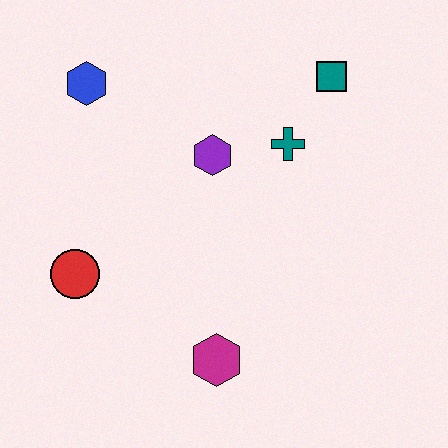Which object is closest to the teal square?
The teal cross is closest to the teal square.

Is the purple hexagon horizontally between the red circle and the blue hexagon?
No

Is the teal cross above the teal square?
No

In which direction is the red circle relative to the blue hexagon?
The red circle is below the blue hexagon.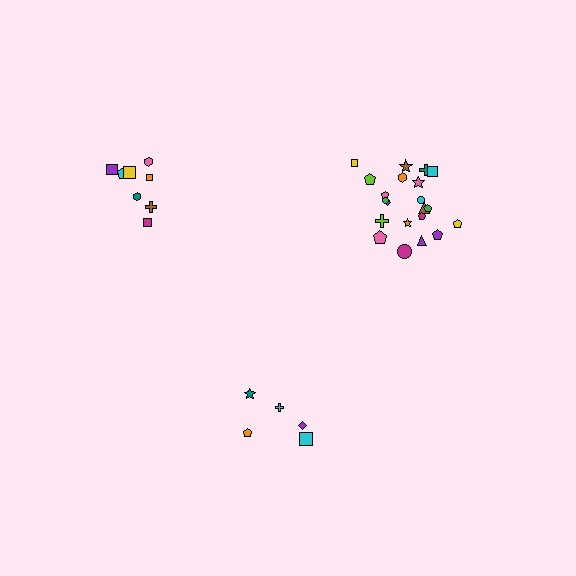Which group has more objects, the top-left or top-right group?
The top-right group.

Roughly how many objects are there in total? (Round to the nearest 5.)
Roughly 35 objects in total.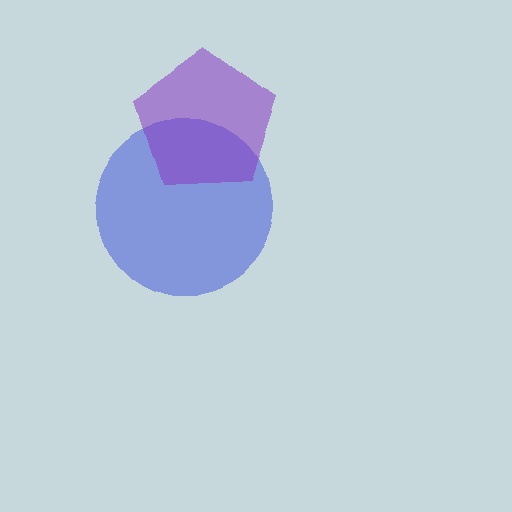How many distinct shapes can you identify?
There are 2 distinct shapes: a blue circle, a purple pentagon.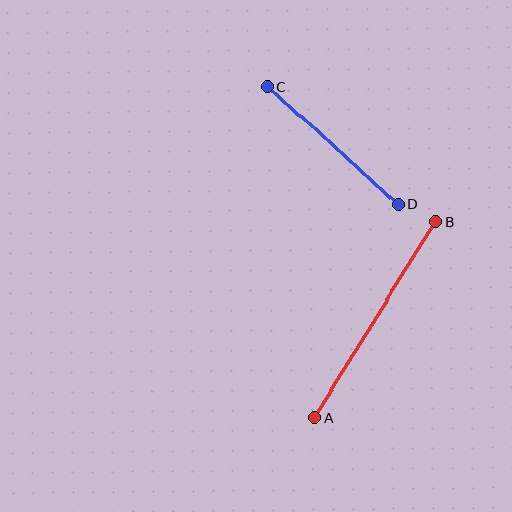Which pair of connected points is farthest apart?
Points A and B are farthest apart.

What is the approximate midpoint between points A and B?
The midpoint is at approximately (375, 320) pixels.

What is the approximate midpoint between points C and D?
The midpoint is at approximately (333, 146) pixels.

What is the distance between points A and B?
The distance is approximately 230 pixels.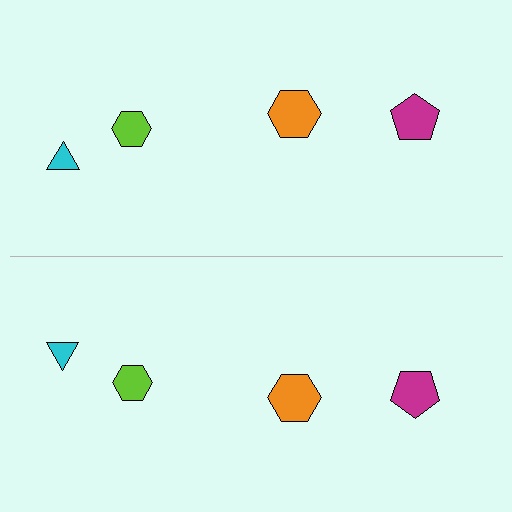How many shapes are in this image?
There are 8 shapes in this image.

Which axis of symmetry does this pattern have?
The pattern has a horizontal axis of symmetry running through the center of the image.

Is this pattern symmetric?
Yes, this pattern has bilateral (reflection) symmetry.